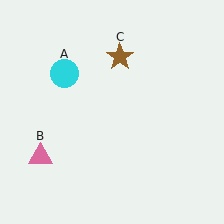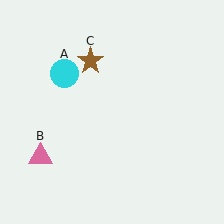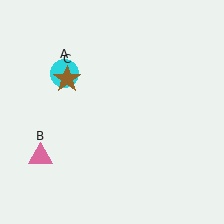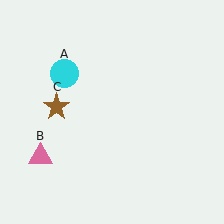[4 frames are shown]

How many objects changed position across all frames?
1 object changed position: brown star (object C).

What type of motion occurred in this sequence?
The brown star (object C) rotated counterclockwise around the center of the scene.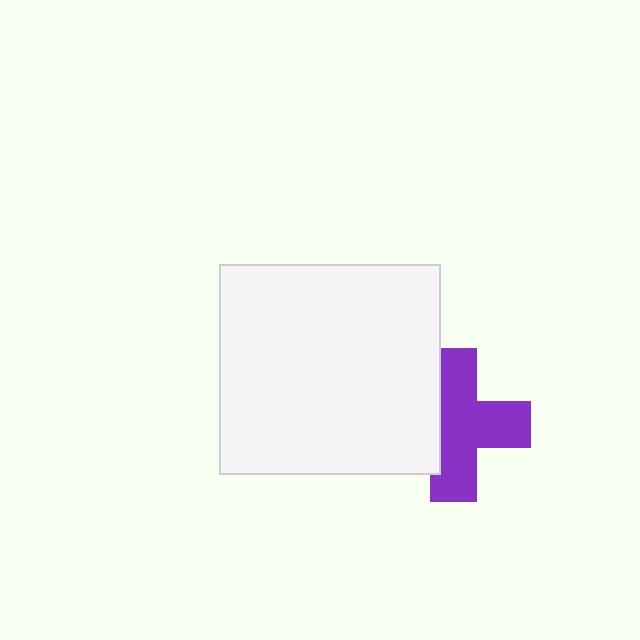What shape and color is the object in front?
The object in front is a white rectangle.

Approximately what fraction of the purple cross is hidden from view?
Roughly 32% of the purple cross is hidden behind the white rectangle.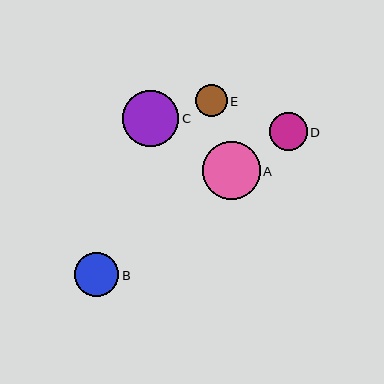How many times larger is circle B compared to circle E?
Circle B is approximately 1.4 times the size of circle E.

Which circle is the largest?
Circle A is the largest with a size of approximately 58 pixels.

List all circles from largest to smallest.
From largest to smallest: A, C, B, D, E.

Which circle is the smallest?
Circle E is the smallest with a size of approximately 31 pixels.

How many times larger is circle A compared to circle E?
Circle A is approximately 1.8 times the size of circle E.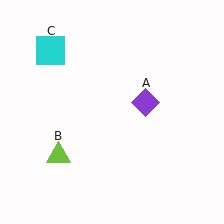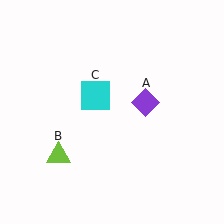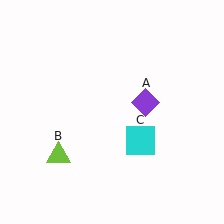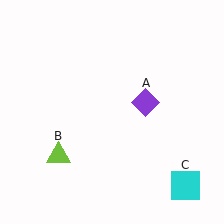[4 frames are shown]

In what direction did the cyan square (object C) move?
The cyan square (object C) moved down and to the right.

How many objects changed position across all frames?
1 object changed position: cyan square (object C).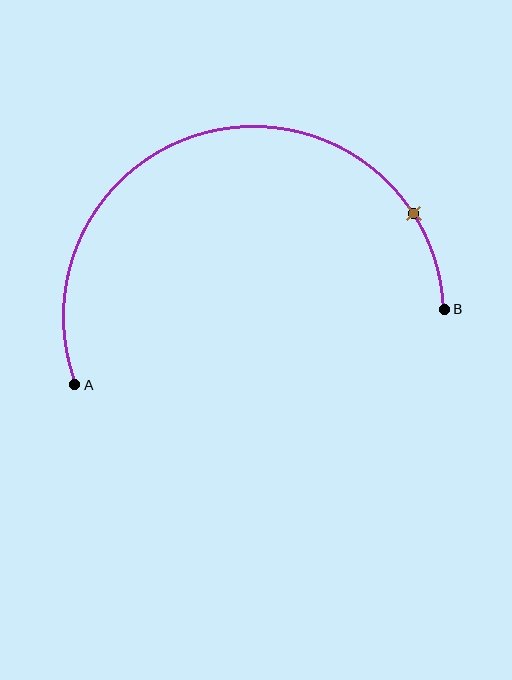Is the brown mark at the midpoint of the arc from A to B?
No. The brown mark lies on the arc but is closer to endpoint B. The arc midpoint would be at the point on the curve equidistant along the arc from both A and B.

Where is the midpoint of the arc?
The arc midpoint is the point on the curve farthest from the straight line joining A and B. It sits above that line.